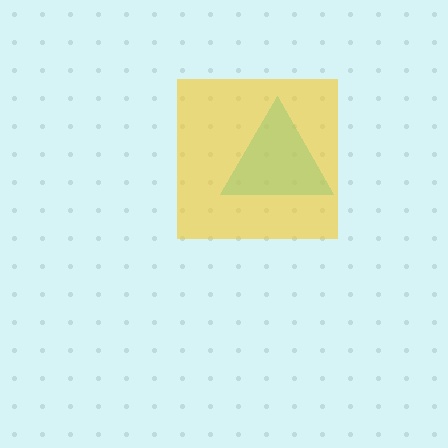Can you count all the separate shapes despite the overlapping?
Yes, there are 2 separate shapes.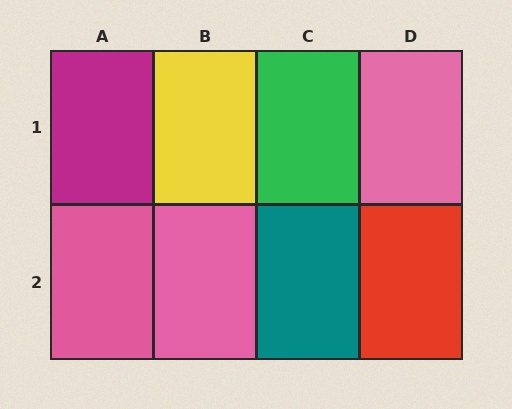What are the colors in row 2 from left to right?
Pink, pink, teal, red.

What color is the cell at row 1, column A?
Magenta.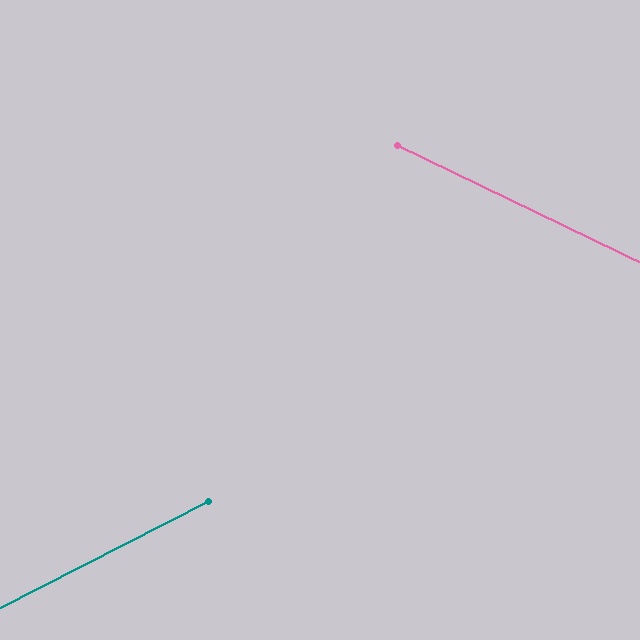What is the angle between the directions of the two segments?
Approximately 53 degrees.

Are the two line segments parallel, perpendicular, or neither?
Neither parallel nor perpendicular — they differ by about 53°.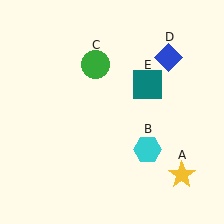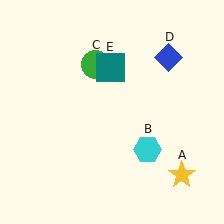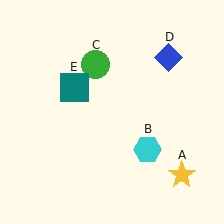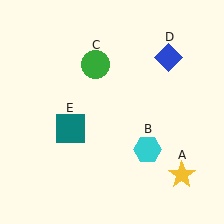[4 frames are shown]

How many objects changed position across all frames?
1 object changed position: teal square (object E).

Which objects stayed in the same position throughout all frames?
Yellow star (object A) and cyan hexagon (object B) and green circle (object C) and blue diamond (object D) remained stationary.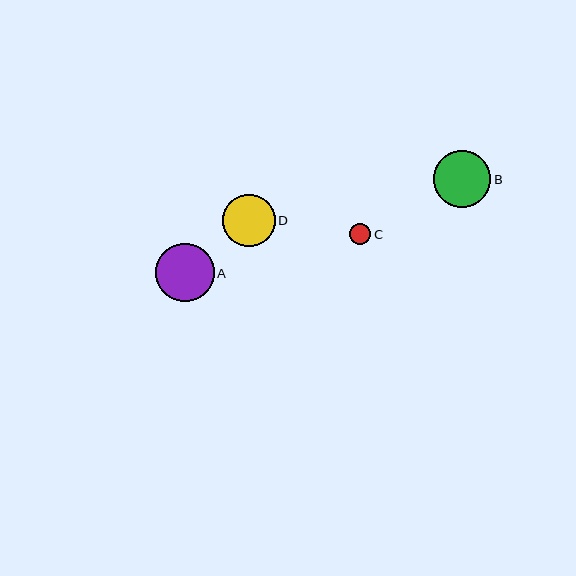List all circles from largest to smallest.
From largest to smallest: A, B, D, C.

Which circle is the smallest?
Circle C is the smallest with a size of approximately 21 pixels.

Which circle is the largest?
Circle A is the largest with a size of approximately 58 pixels.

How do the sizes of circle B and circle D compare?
Circle B and circle D are approximately the same size.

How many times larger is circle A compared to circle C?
Circle A is approximately 2.7 times the size of circle C.